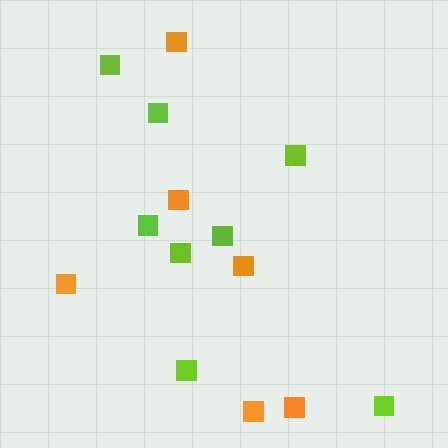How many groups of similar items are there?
There are 2 groups: one group of orange squares (6) and one group of lime squares (8).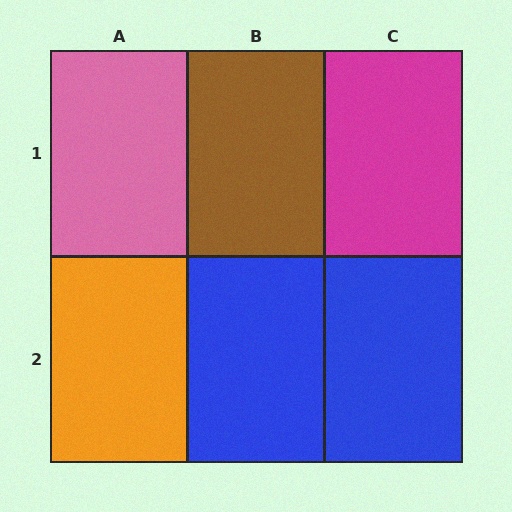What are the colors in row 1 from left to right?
Pink, brown, magenta.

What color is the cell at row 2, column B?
Blue.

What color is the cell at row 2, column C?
Blue.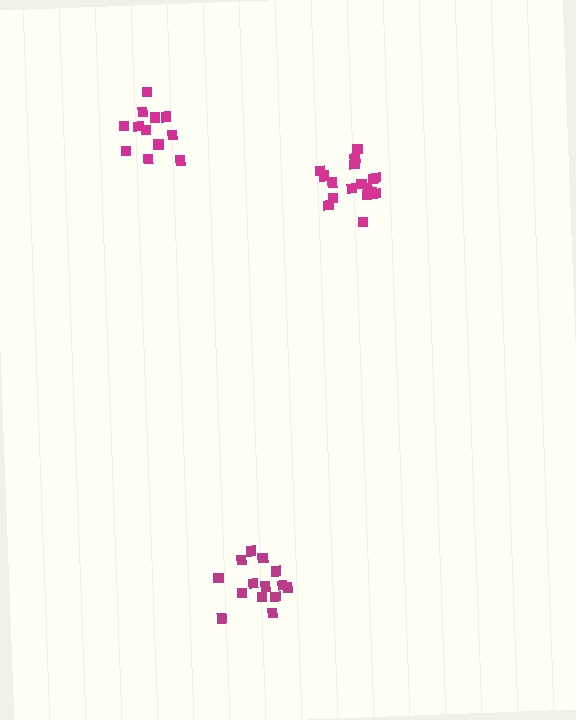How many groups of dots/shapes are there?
There are 3 groups.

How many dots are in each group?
Group 1: 13 dots, Group 2: 14 dots, Group 3: 17 dots (44 total).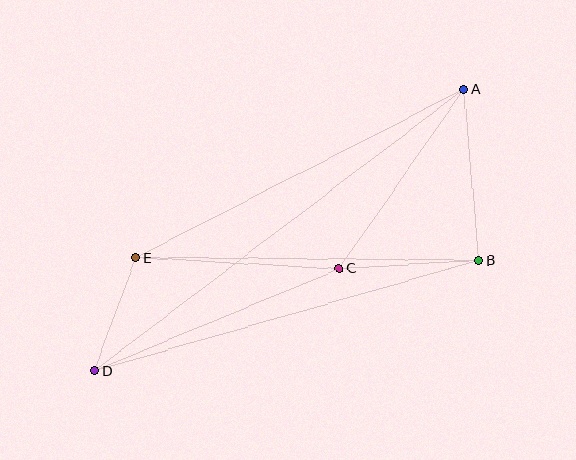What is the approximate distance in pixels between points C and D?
The distance between C and D is approximately 266 pixels.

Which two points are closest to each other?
Points D and E are closest to each other.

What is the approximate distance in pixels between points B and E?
The distance between B and E is approximately 343 pixels.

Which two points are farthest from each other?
Points A and D are farthest from each other.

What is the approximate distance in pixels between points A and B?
The distance between A and B is approximately 172 pixels.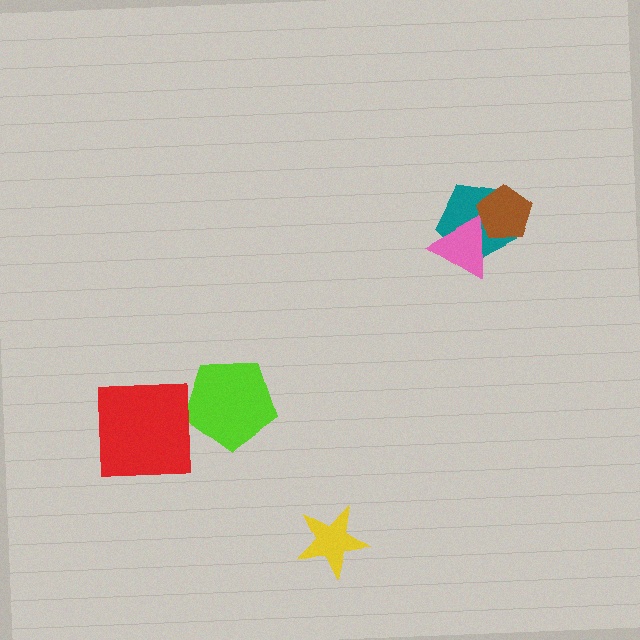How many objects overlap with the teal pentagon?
2 objects overlap with the teal pentagon.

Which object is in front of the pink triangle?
The brown pentagon is in front of the pink triangle.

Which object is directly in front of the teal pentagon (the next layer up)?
The pink triangle is directly in front of the teal pentagon.